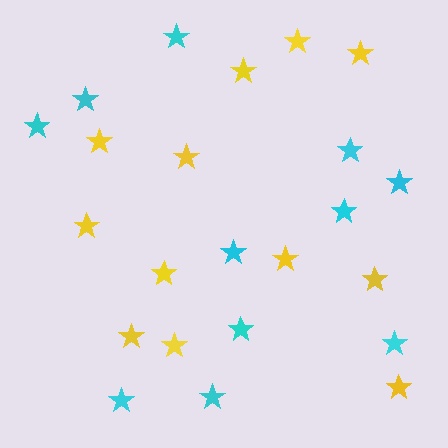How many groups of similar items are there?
There are 2 groups: one group of yellow stars (12) and one group of cyan stars (11).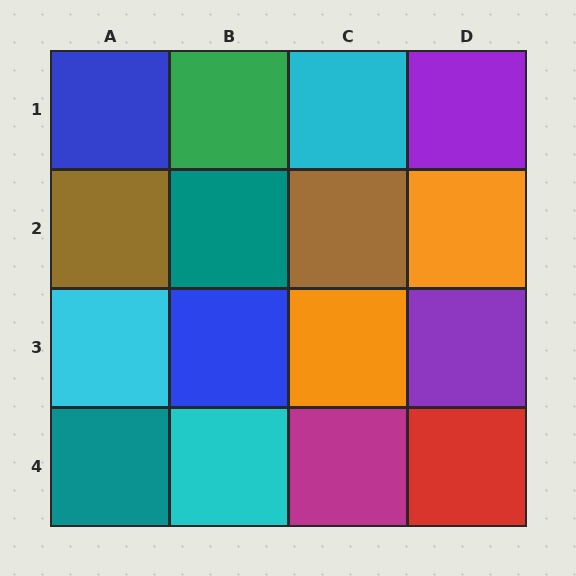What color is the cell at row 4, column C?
Magenta.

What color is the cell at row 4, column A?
Teal.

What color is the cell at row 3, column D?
Purple.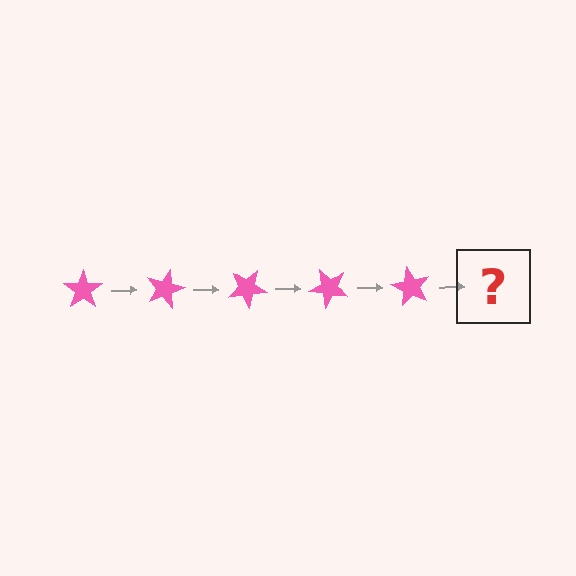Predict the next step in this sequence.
The next step is a pink star rotated 75 degrees.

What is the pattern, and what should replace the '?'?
The pattern is that the star rotates 15 degrees each step. The '?' should be a pink star rotated 75 degrees.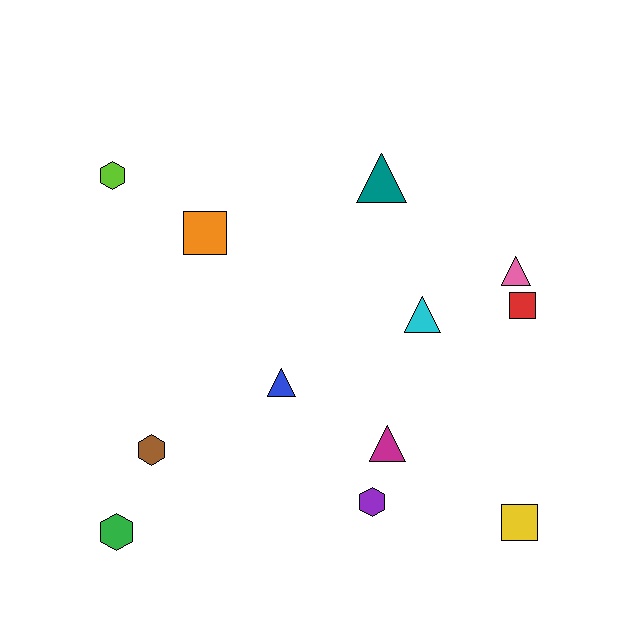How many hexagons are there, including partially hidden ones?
There are 4 hexagons.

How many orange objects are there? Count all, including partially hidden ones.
There is 1 orange object.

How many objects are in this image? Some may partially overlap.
There are 12 objects.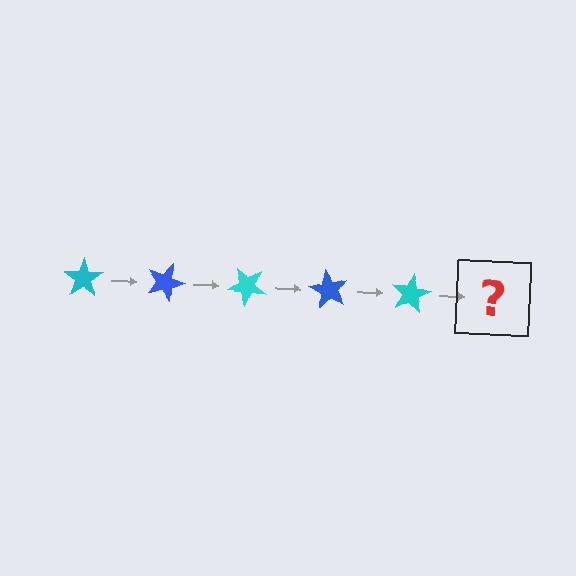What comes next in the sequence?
The next element should be a blue star, rotated 100 degrees from the start.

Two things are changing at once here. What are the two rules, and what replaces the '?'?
The two rules are that it rotates 20 degrees each step and the color cycles through cyan and blue. The '?' should be a blue star, rotated 100 degrees from the start.